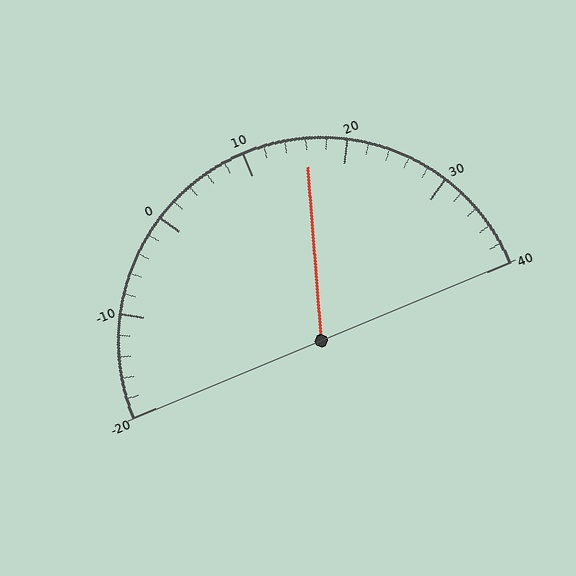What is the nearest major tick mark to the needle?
The nearest major tick mark is 20.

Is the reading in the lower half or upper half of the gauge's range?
The reading is in the upper half of the range (-20 to 40).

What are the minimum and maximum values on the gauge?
The gauge ranges from -20 to 40.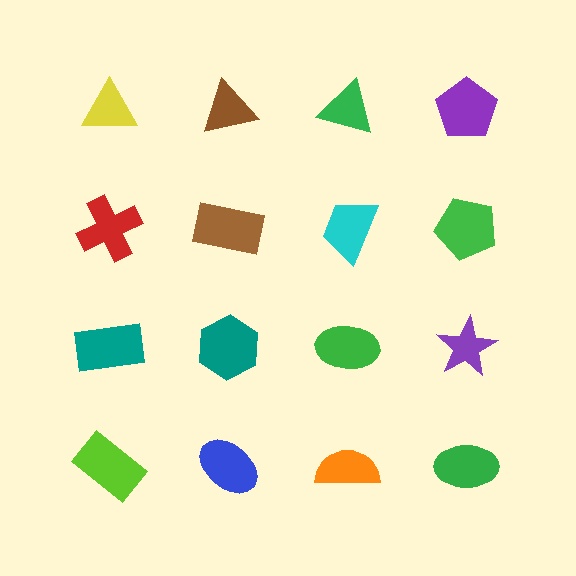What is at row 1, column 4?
A purple pentagon.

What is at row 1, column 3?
A green triangle.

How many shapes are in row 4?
4 shapes.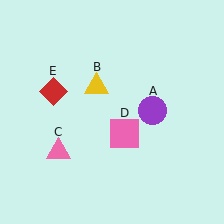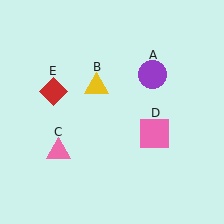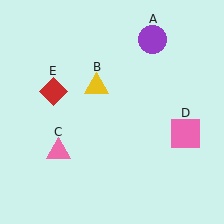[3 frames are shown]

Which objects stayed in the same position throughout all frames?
Yellow triangle (object B) and pink triangle (object C) and red diamond (object E) remained stationary.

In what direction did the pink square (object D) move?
The pink square (object D) moved right.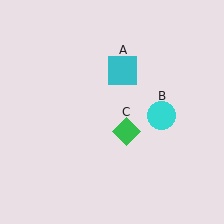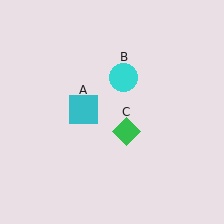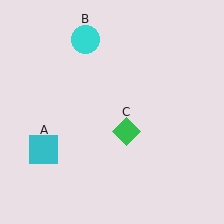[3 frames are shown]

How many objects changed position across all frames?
2 objects changed position: cyan square (object A), cyan circle (object B).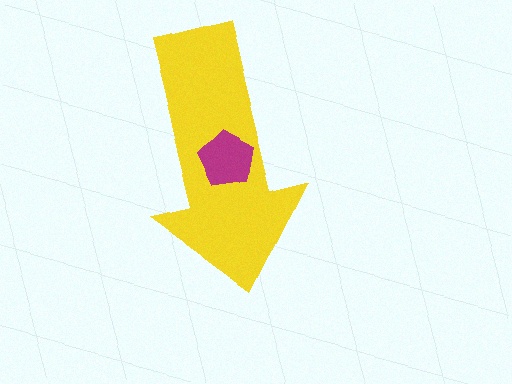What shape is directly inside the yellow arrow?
The magenta pentagon.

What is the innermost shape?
The magenta pentagon.